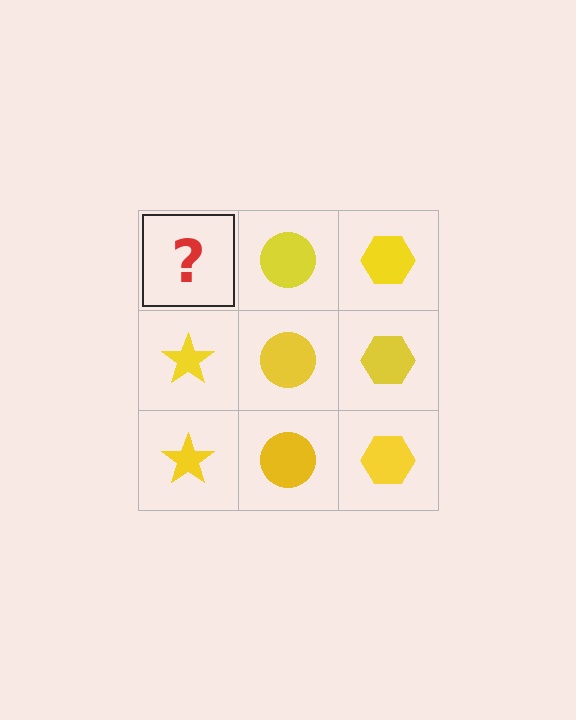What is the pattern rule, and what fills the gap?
The rule is that each column has a consistent shape. The gap should be filled with a yellow star.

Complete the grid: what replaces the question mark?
The question mark should be replaced with a yellow star.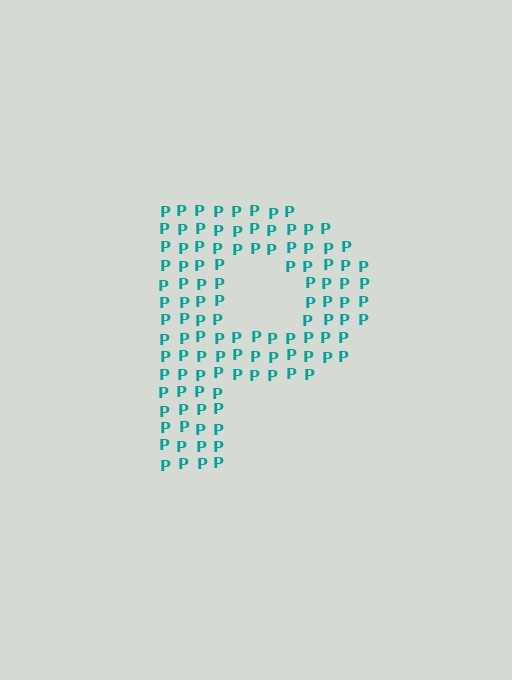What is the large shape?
The large shape is the letter P.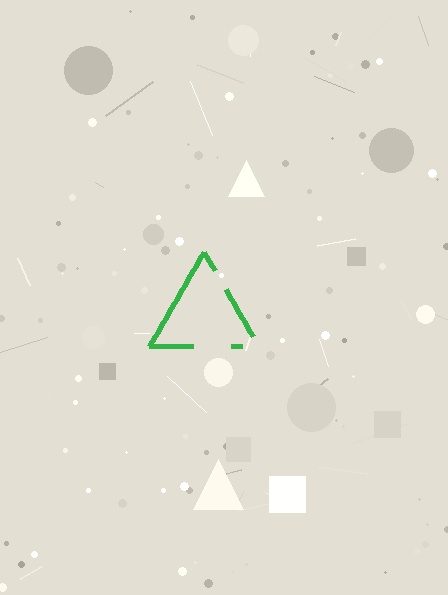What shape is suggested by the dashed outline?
The dashed outline suggests a triangle.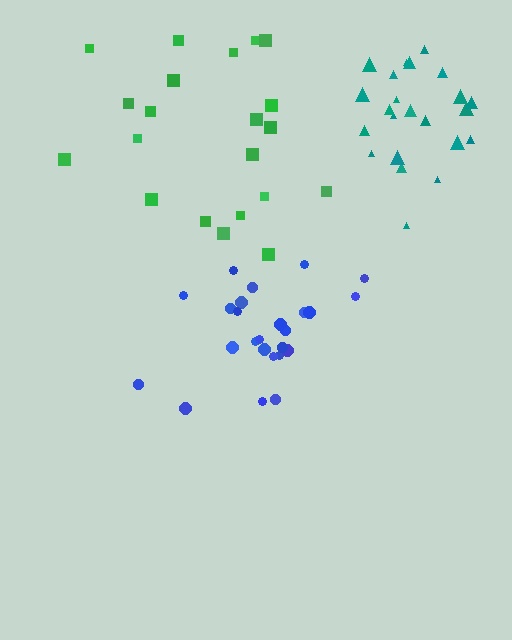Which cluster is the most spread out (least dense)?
Green.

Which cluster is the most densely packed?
Teal.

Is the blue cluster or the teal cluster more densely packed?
Teal.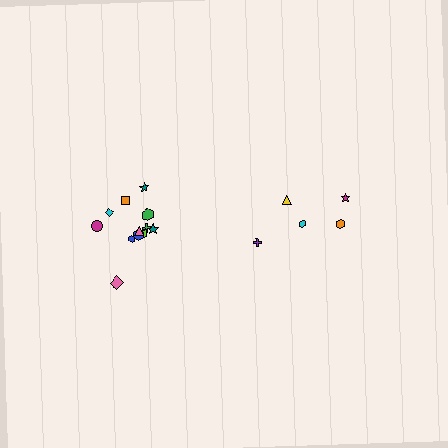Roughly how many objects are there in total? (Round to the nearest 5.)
Roughly 15 objects in total.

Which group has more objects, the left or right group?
The left group.